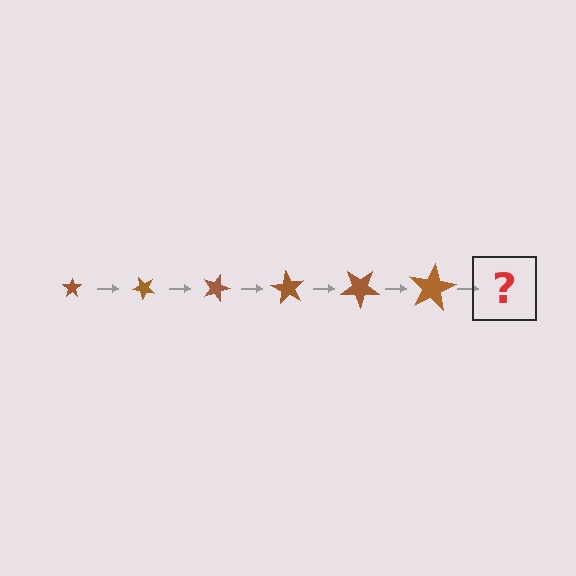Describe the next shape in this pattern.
It should be a star, larger than the previous one and rotated 270 degrees from the start.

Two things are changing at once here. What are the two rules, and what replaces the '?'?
The two rules are that the star grows larger each step and it rotates 45 degrees each step. The '?' should be a star, larger than the previous one and rotated 270 degrees from the start.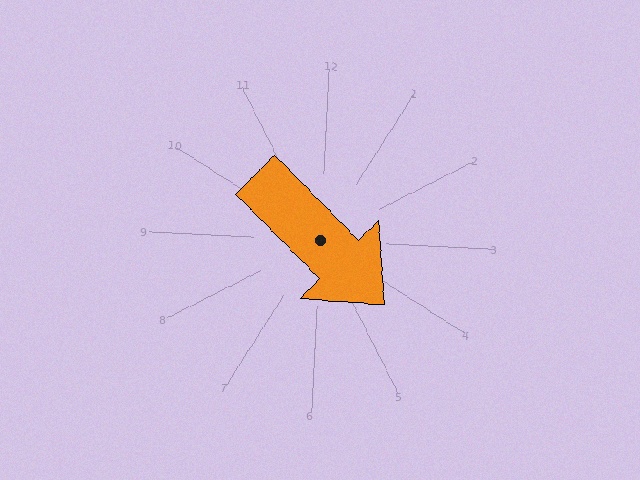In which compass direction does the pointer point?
Southeast.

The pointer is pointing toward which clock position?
Roughly 4 o'clock.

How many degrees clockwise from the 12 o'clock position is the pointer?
Approximately 132 degrees.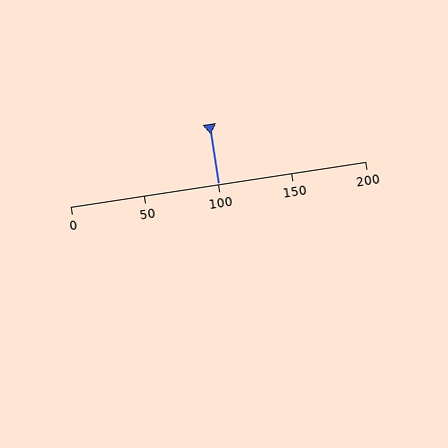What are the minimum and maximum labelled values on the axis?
The axis runs from 0 to 200.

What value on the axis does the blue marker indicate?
The marker indicates approximately 100.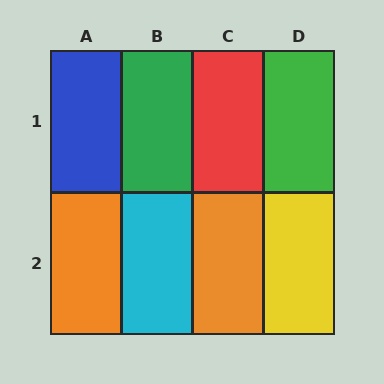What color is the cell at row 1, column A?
Blue.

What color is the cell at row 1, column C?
Red.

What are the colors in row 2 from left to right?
Orange, cyan, orange, yellow.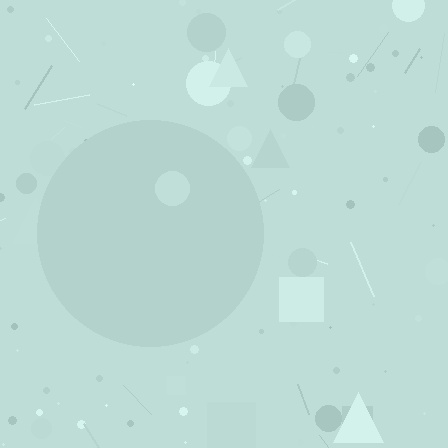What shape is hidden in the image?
A circle is hidden in the image.